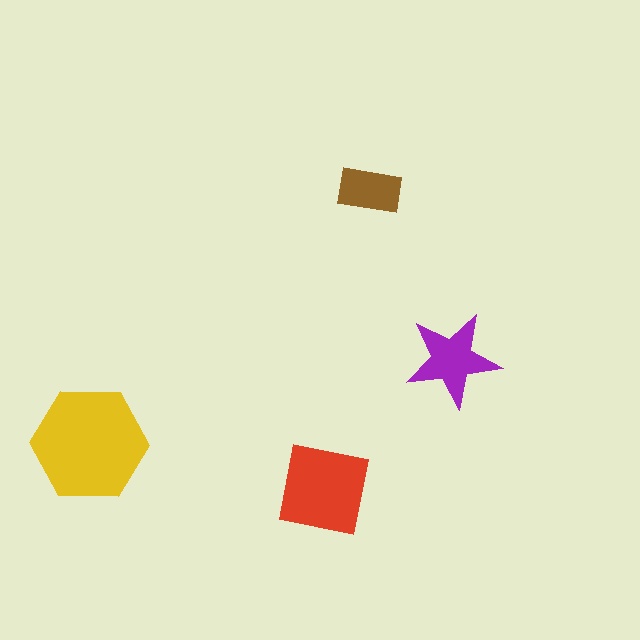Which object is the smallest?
The brown rectangle.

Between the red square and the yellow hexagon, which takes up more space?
The yellow hexagon.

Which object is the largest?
The yellow hexagon.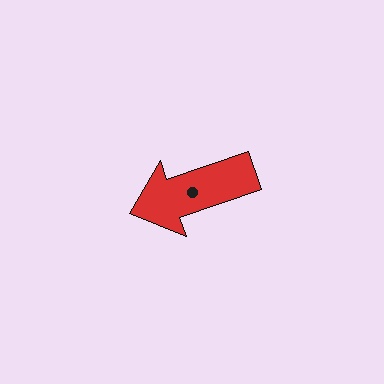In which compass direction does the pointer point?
West.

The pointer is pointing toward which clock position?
Roughly 8 o'clock.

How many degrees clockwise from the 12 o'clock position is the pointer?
Approximately 251 degrees.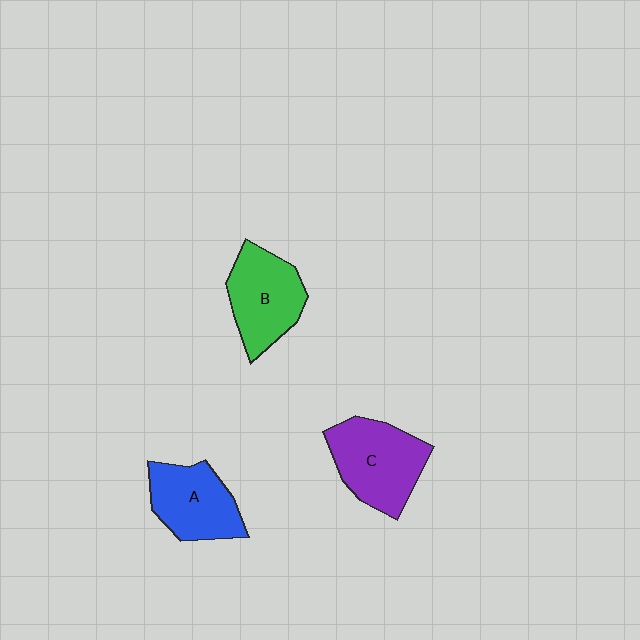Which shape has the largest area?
Shape C (purple).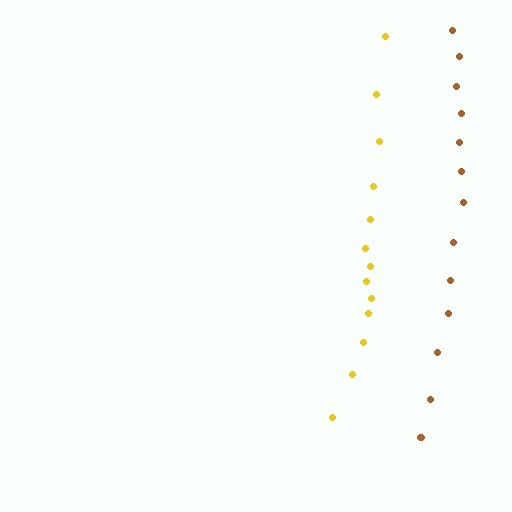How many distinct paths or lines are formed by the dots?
There are 2 distinct paths.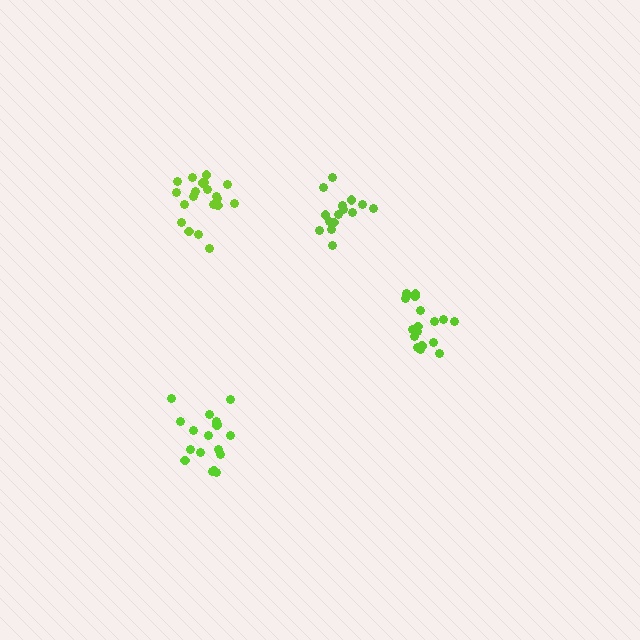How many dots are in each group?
Group 1: 17 dots, Group 2: 20 dots, Group 3: 17 dots, Group 4: 16 dots (70 total).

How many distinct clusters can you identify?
There are 4 distinct clusters.